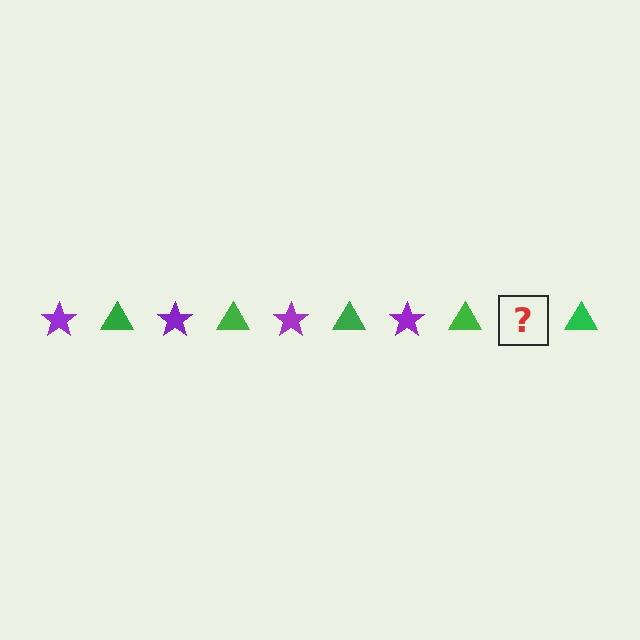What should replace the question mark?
The question mark should be replaced with a purple star.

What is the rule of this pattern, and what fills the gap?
The rule is that the pattern alternates between purple star and green triangle. The gap should be filled with a purple star.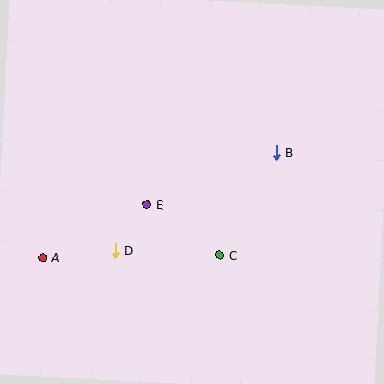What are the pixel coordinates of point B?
Point B is at (277, 153).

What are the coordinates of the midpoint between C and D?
The midpoint between C and D is at (167, 253).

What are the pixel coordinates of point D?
Point D is at (115, 251).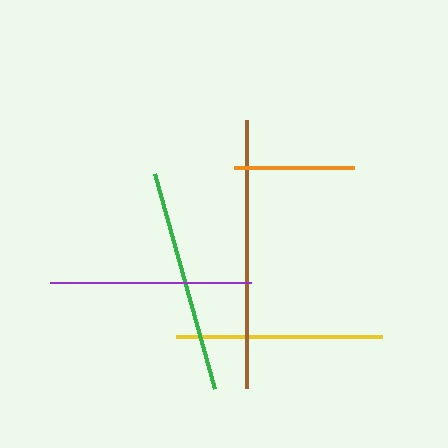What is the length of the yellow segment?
The yellow segment is approximately 207 pixels long.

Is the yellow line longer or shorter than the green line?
The green line is longer than the yellow line.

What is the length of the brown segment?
The brown segment is approximately 268 pixels long.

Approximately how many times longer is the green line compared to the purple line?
The green line is approximately 1.1 times the length of the purple line.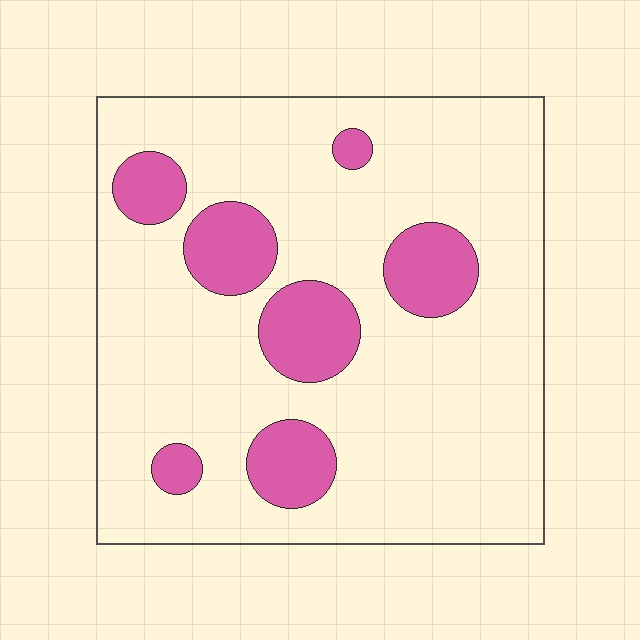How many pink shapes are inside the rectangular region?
7.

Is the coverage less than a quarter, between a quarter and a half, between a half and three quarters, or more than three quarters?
Less than a quarter.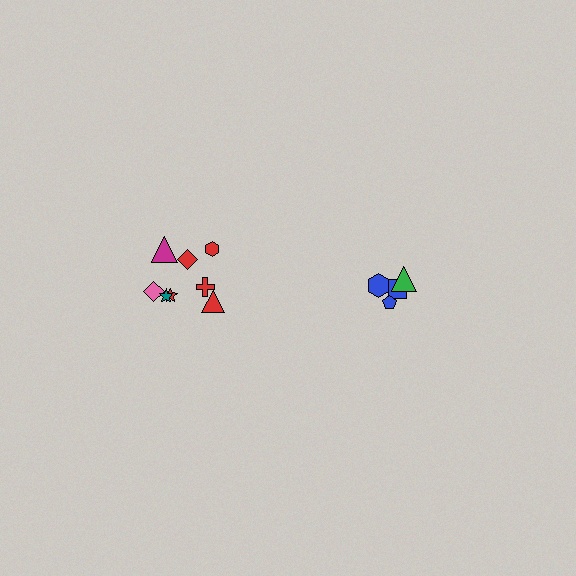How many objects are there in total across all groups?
There are 12 objects.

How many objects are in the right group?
There are 4 objects.